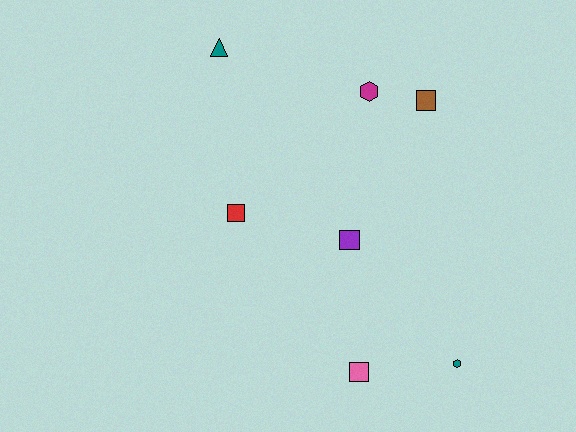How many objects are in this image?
There are 7 objects.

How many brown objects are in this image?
There is 1 brown object.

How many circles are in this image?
There are no circles.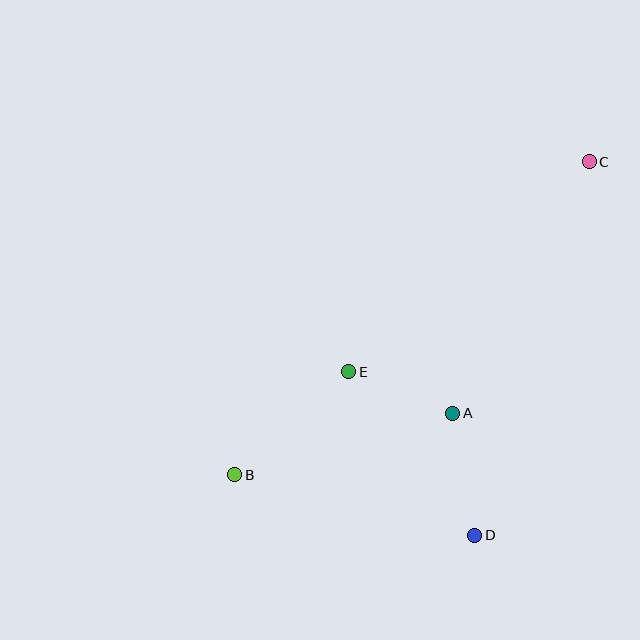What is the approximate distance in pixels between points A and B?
The distance between A and B is approximately 227 pixels.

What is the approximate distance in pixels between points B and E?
The distance between B and E is approximately 154 pixels.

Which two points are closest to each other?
Points A and E are closest to each other.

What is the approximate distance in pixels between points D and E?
The distance between D and E is approximately 207 pixels.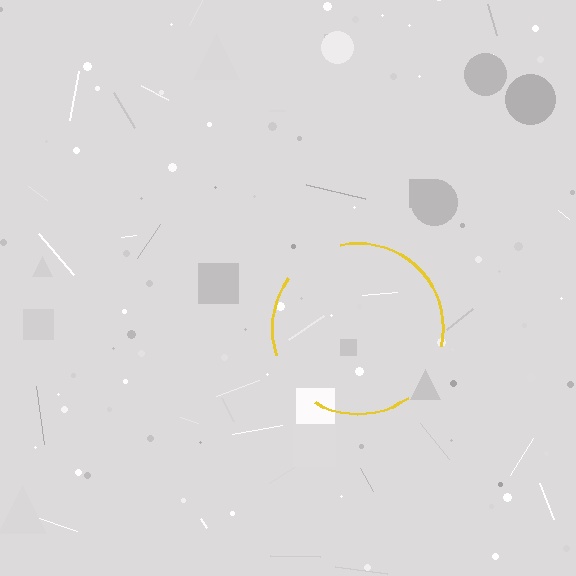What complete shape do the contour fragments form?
The contour fragments form a circle.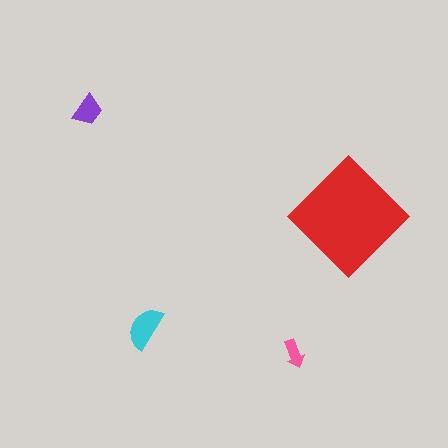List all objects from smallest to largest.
The pink arrow, the purple trapezoid, the cyan semicircle, the red diamond.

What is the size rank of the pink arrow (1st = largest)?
4th.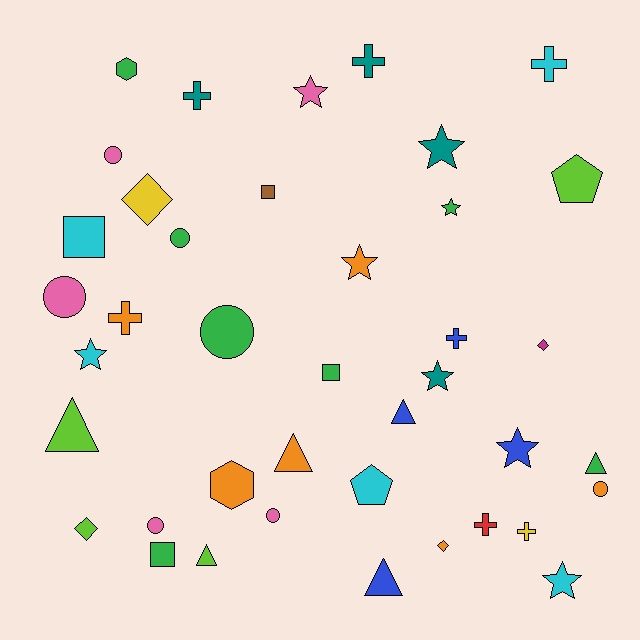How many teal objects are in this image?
There are 4 teal objects.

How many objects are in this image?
There are 40 objects.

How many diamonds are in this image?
There are 4 diamonds.